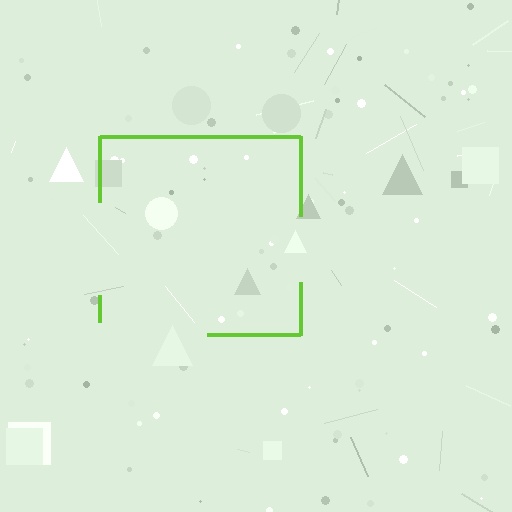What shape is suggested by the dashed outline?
The dashed outline suggests a square.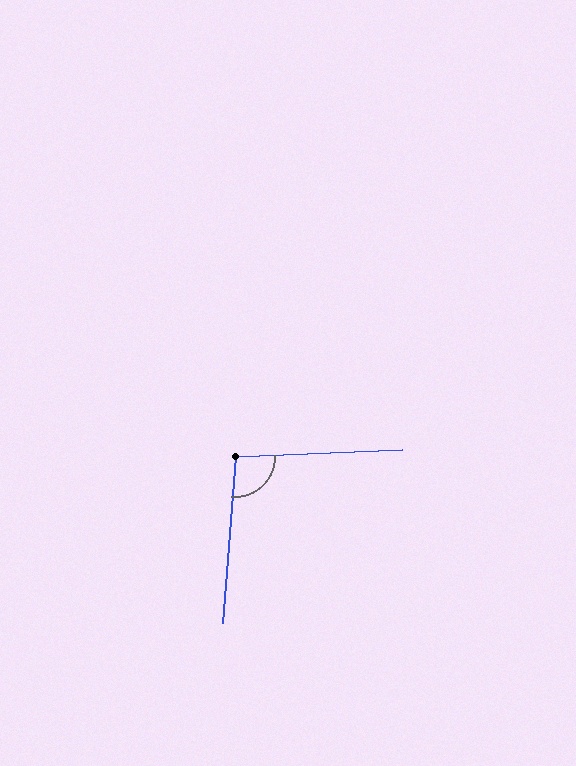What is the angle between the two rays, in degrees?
Approximately 97 degrees.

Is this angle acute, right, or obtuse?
It is obtuse.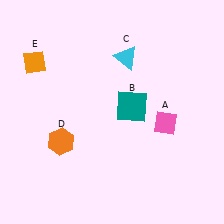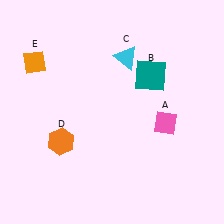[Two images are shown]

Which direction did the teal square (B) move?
The teal square (B) moved up.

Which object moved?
The teal square (B) moved up.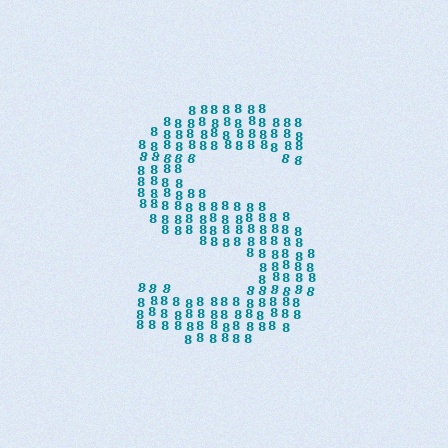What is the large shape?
The large shape is the letter S.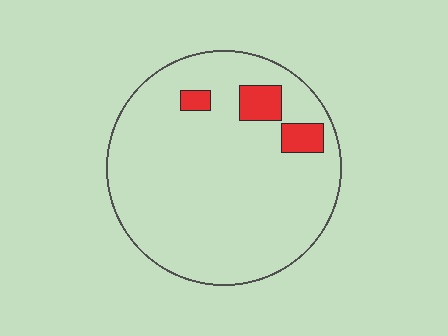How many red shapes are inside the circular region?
3.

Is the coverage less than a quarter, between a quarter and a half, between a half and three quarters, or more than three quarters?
Less than a quarter.